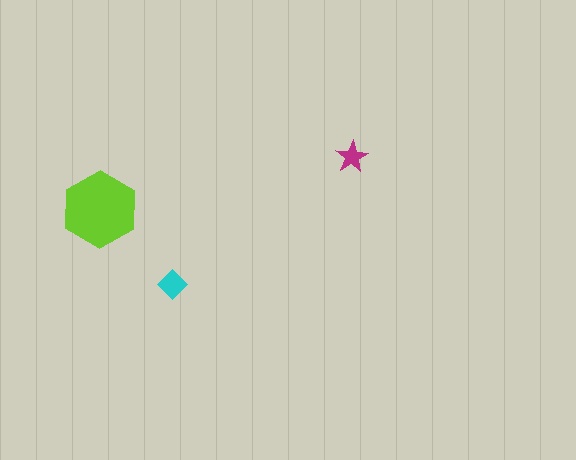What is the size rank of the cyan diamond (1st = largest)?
2nd.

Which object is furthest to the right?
The magenta star is rightmost.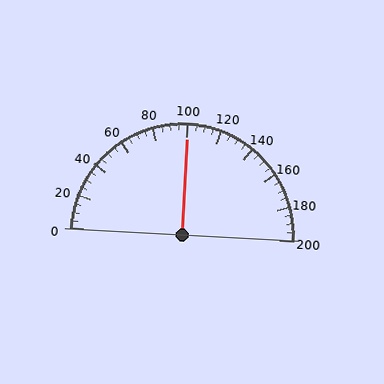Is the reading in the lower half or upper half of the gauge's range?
The reading is in the upper half of the range (0 to 200).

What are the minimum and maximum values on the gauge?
The gauge ranges from 0 to 200.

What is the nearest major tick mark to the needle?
The nearest major tick mark is 100.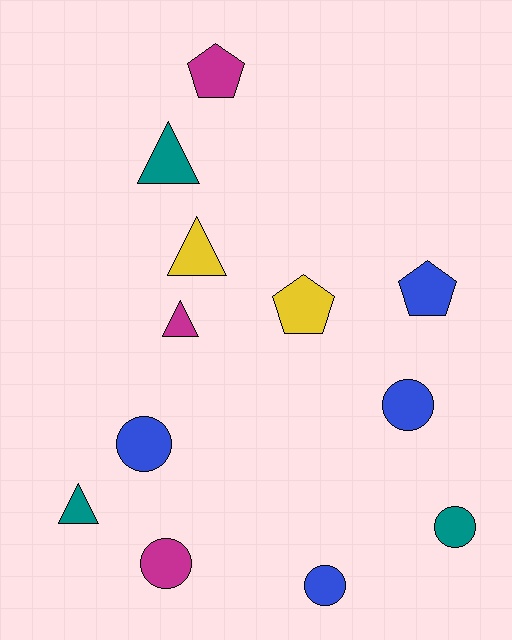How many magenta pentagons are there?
There is 1 magenta pentagon.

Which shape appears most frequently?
Circle, with 5 objects.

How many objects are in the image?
There are 12 objects.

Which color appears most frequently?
Blue, with 4 objects.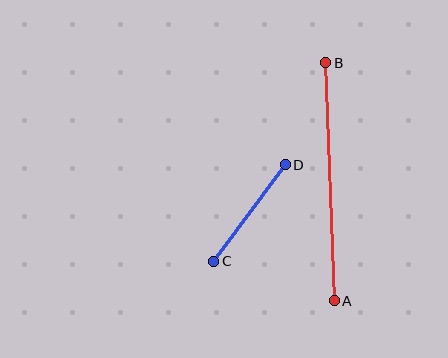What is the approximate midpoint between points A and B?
The midpoint is at approximately (330, 182) pixels.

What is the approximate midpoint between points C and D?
The midpoint is at approximately (250, 213) pixels.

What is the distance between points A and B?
The distance is approximately 238 pixels.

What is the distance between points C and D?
The distance is approximately 120 pixels.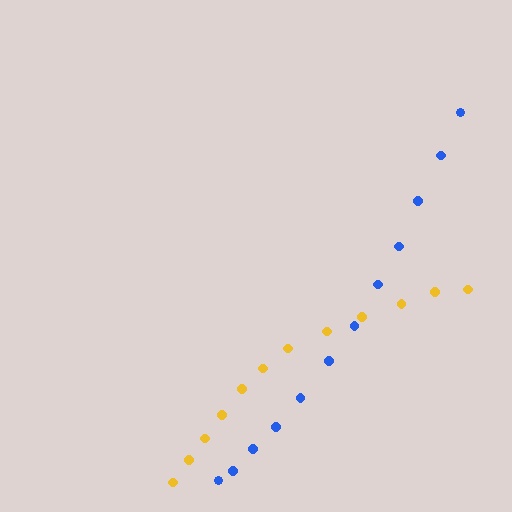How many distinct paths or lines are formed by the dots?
There are 2 distinct paths.